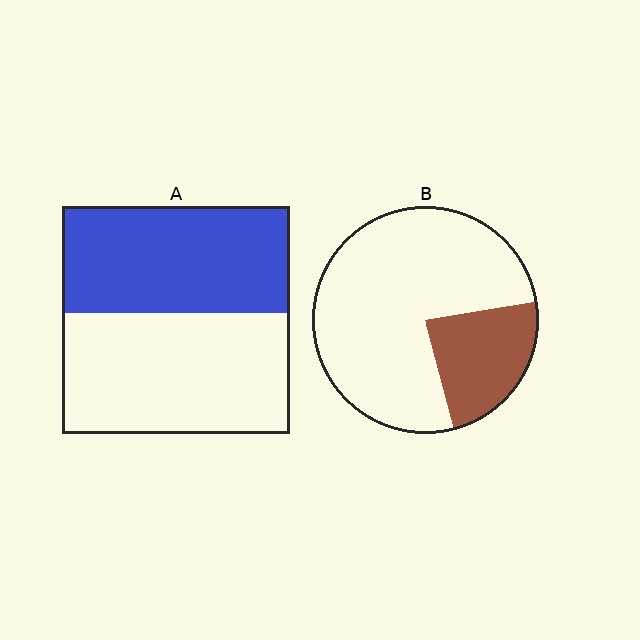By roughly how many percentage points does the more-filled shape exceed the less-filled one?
By roughly 25 percentage points (A over B).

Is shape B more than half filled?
No.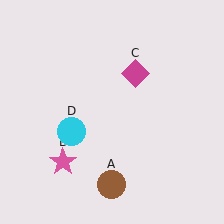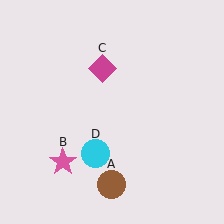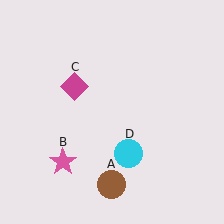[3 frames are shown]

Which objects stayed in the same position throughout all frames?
Brown circle (object A) and pink star (object B) remained stationary.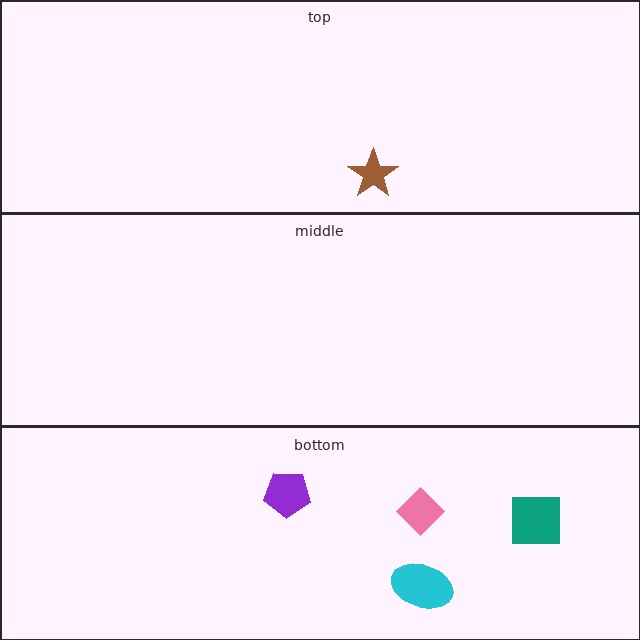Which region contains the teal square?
The bottom region.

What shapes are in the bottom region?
The cyan ellipse, the purple pentagon, the pink diamond, the teal square.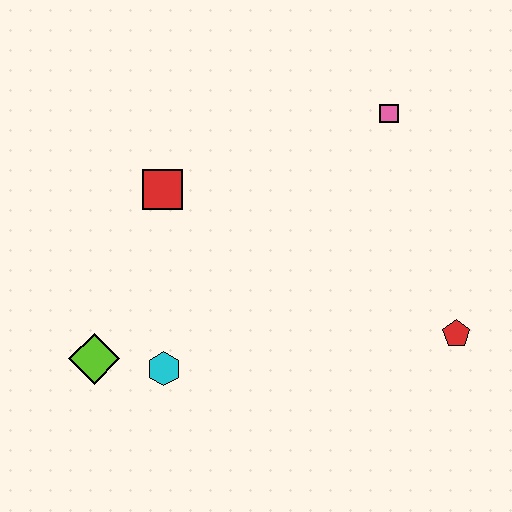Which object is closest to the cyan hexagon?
The lime diamond is closest to the cyan hexagon.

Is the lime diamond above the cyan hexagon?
Yes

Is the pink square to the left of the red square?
No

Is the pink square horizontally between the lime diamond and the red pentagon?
Yes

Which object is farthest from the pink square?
The lime diamond is farthest from the pink square.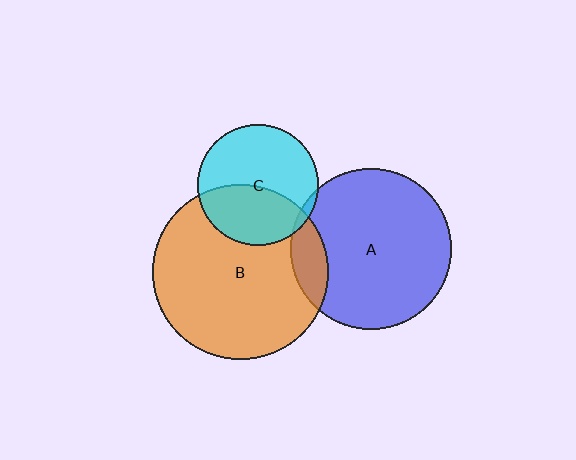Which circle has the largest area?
Circle B (orange).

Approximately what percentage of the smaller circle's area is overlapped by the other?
Approximately 40%.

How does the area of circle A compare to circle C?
Approximately 1.8 times.